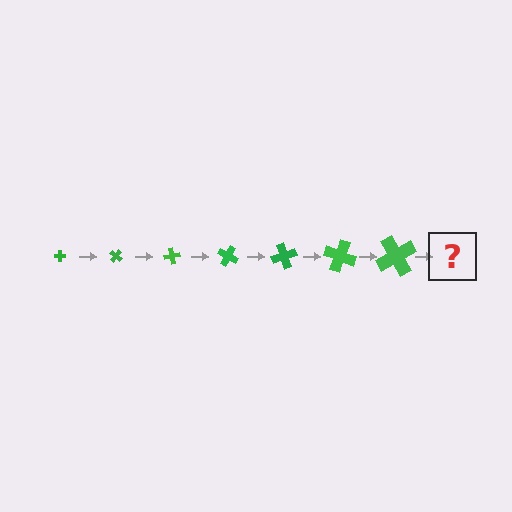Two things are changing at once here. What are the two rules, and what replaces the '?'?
The two rules are that the cross grows larger each step and it rotates 40 degrees each step. The '?' should be a cross, larger than the previous one and rotated 280 degrees from the start.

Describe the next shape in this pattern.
It should be a cross, larger than the previous one and rotated 280 degrees from the start.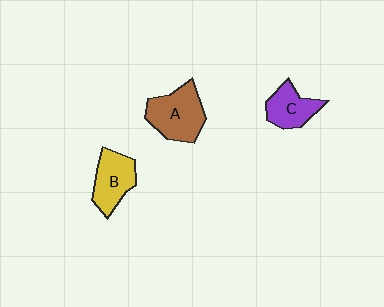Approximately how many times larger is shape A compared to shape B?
Approximately 1.3 times.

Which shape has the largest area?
Shape A (brown).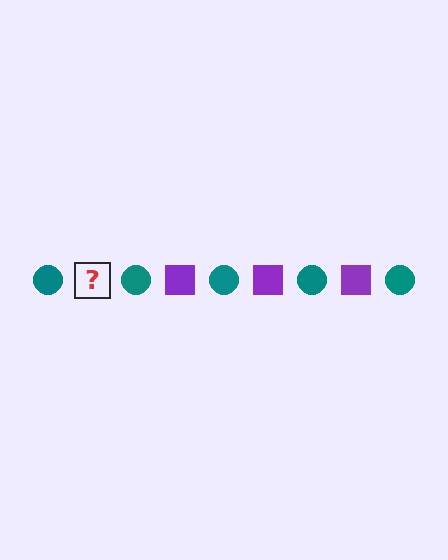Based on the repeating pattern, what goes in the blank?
The blank should be a purple square.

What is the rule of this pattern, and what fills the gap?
The rule is that the pattern alternates between teal circle and purple square. The gap should be filled with a purple square.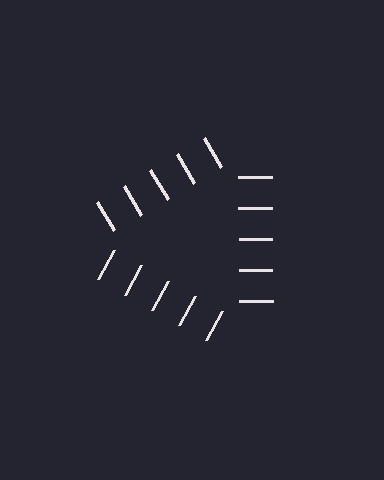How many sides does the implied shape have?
3 sides — the line-ends trace a triangle.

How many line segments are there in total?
15 — 5 along each of the 3 edges.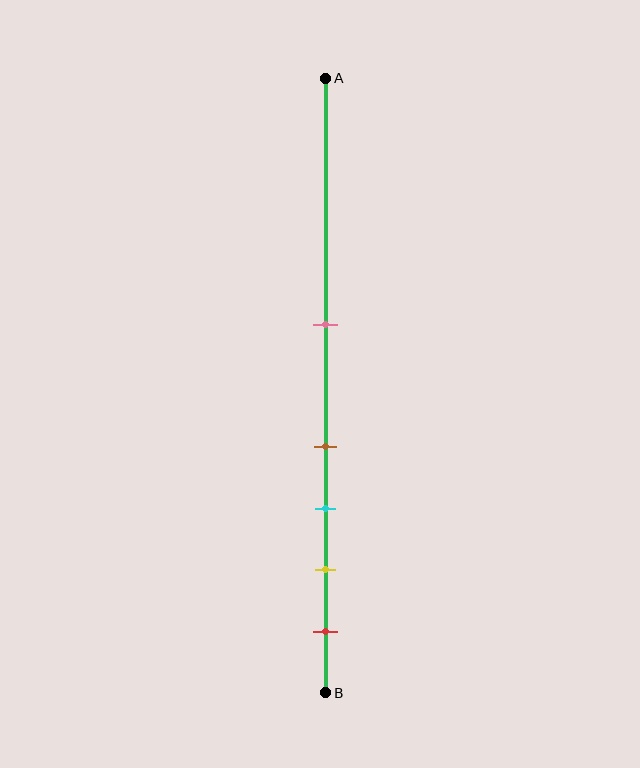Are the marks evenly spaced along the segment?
No, the marks are not evenly spaced.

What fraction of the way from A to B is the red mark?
The red mark is approximately 90% (0.9) of the way from A to B.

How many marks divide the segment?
There are 5 marks dividing the segment.